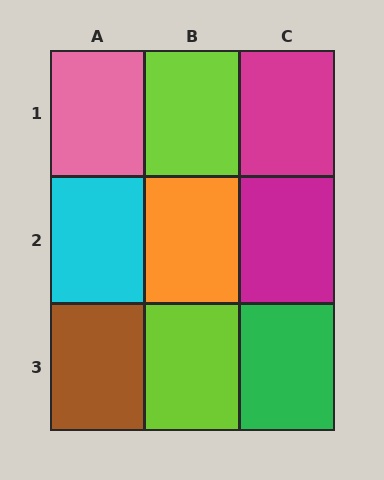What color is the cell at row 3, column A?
Brown.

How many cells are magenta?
2 cells are magenta.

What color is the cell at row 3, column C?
Green.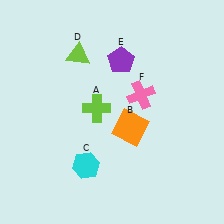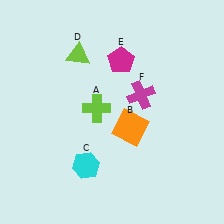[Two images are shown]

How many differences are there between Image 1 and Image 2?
There are 2 differences between the two images.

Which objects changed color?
E changed from purple to magenta. F changed from pink to magenta.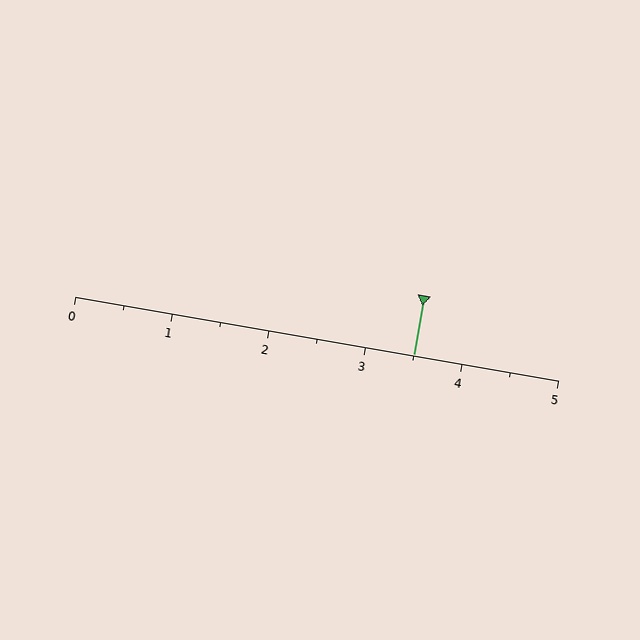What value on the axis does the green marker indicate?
The marker indicates approximately 3.5.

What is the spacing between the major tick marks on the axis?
The major ticks are spaced 1 apart.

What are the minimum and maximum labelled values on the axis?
The axis runs from 0 to 5.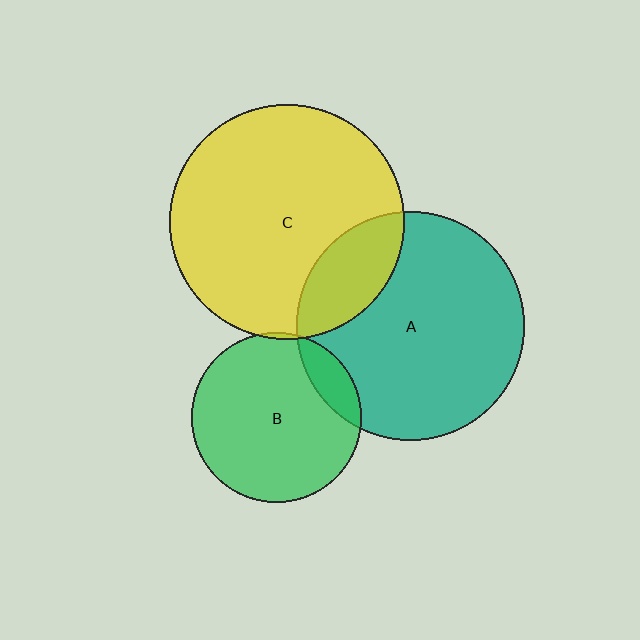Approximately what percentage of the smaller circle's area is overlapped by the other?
Approximately 5%.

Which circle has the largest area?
Circle C (yellow).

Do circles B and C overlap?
Yes.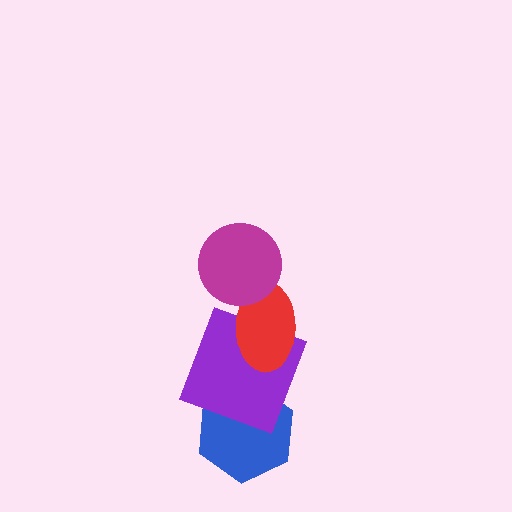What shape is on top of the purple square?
The red ellipse is on top of the purple square.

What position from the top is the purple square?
The purple square is 3rd from the top.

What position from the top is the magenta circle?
The magenta circle is 1st from the top.